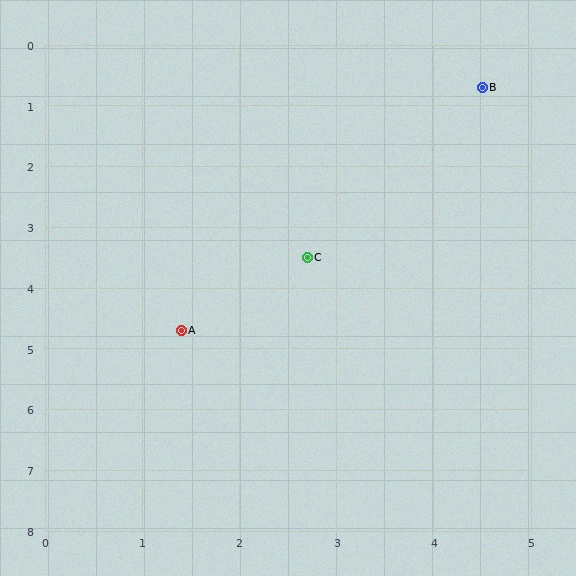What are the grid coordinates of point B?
Point B is at approximately (4.5, 0.7).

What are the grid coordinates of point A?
Point A is at approximately (1.4, 4.7).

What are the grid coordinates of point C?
Point C is at approximately (2.7, 3.5).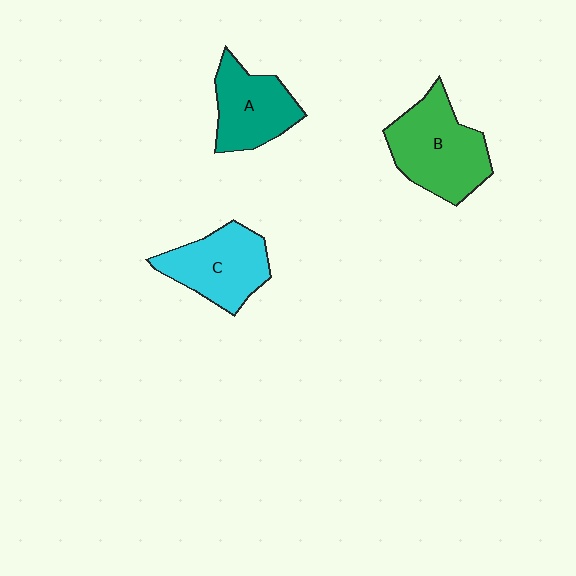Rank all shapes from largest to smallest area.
From largest to smallest: B (green), C (cyan), A (teal).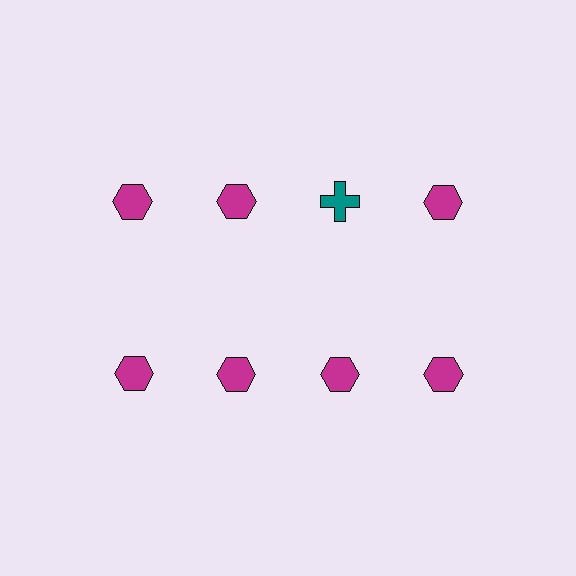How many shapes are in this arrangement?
There are 8 shapes arranged in a grid pattern.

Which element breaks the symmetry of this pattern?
The teal cross in the top row, center column breaks the symmetry. All other shapes are magenta hexagons.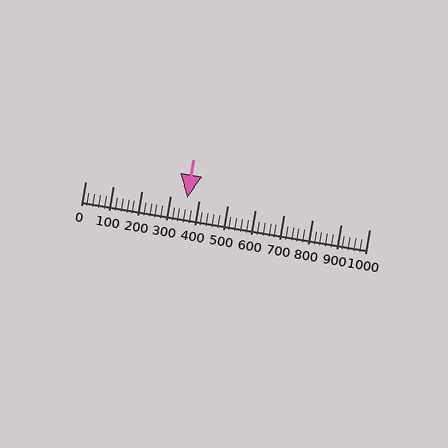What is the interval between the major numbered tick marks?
The major tick marks are spaced 100 units apart.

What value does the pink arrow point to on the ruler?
The pink arrow points to approximately 360.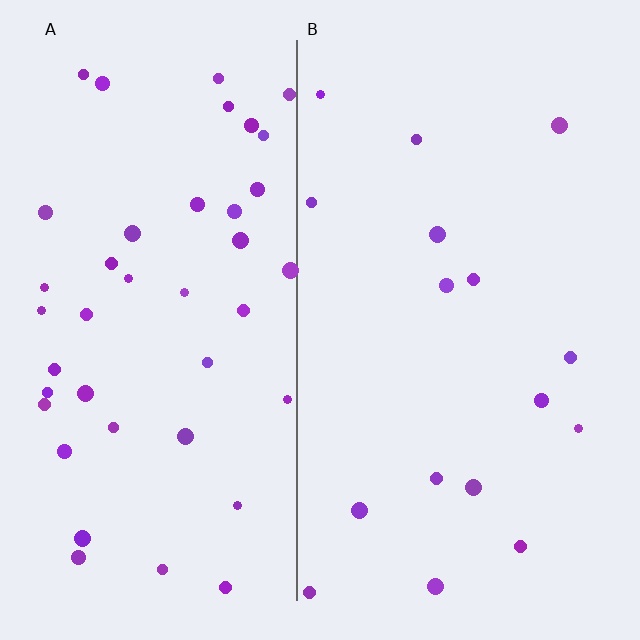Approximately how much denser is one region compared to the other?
Approximately 2.6× — region A over region B.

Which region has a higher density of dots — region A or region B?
A (the left).